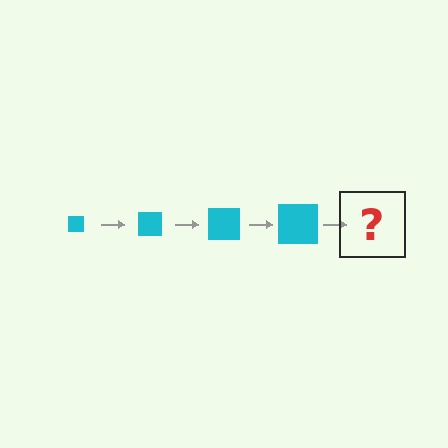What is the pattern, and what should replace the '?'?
The pattern is that the square gets progressively larger each step. The '?' should be a cyan square, larger than the previous one.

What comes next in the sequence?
The next element should be a cyan square, larger than the previous one.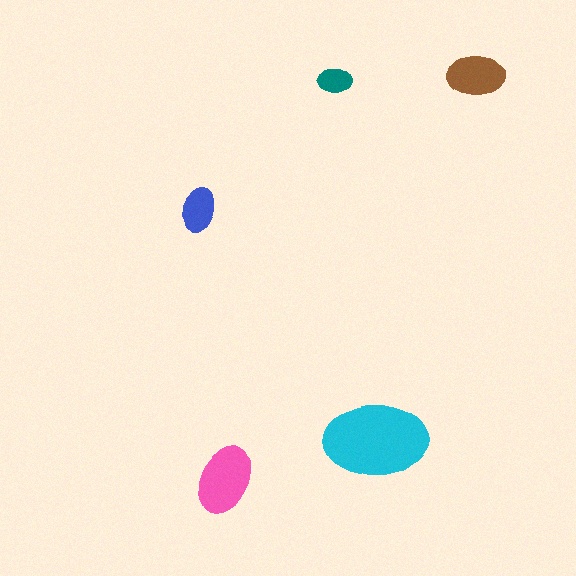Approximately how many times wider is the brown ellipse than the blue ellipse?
About 1.5 times wider.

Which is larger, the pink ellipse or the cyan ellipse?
The cyan one.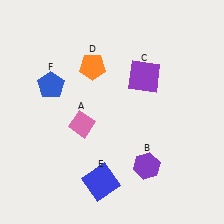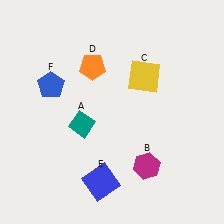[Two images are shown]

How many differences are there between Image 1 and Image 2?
There are 3 differences between the two images.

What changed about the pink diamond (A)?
In Image 1, A is pink. In Image 2, it changed to teal.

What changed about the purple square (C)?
In Image 1, C is purple. In Image 2, it changed to yellow.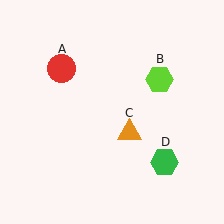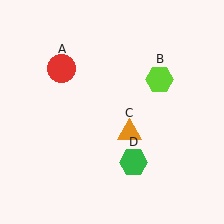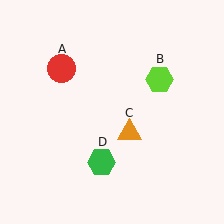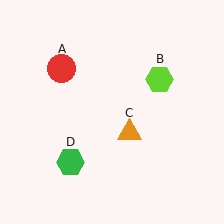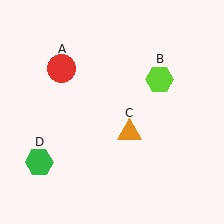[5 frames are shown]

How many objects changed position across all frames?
1 object changed position: green hexagon (object D).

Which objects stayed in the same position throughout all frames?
Red circle (object A) and lime hexagon (object B) and orange triangle (object C) remained stationary.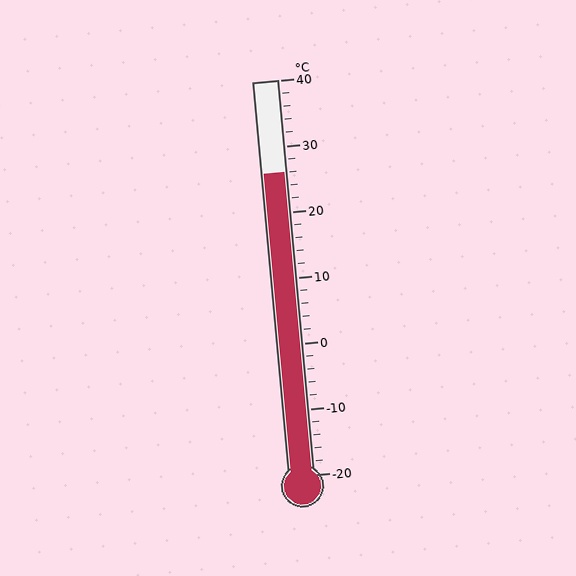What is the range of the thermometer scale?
The thermometer scale ranges from -20°C to 40°C.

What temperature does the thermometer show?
The thermometer shows approximately 26°C.